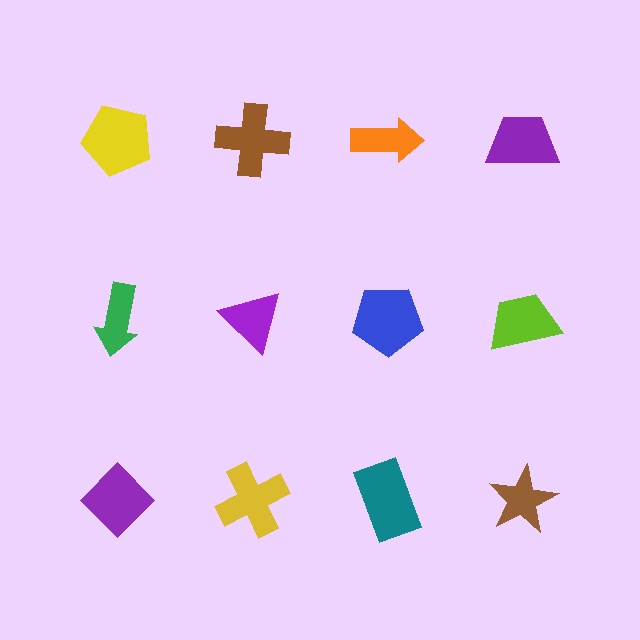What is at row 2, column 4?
A lime trapezoid.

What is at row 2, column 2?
A purple triangle.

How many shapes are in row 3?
4 shapes.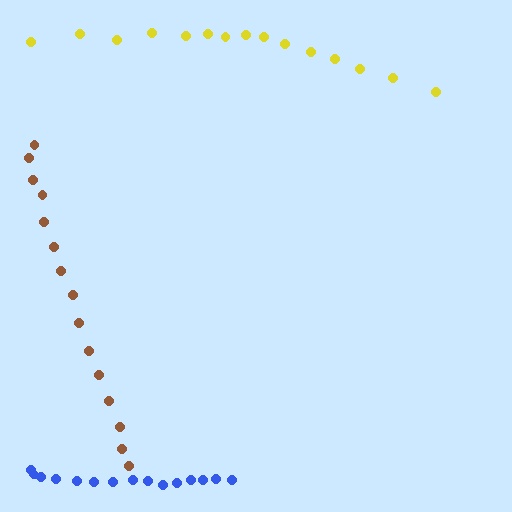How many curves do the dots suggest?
There are 3 distinct paths.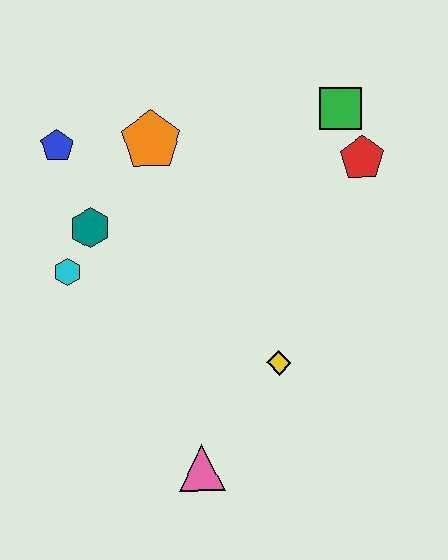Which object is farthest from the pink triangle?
The green square is farthest from the pink triangle.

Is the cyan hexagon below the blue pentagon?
Yes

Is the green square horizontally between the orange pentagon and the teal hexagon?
No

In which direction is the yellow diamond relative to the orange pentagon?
The yellow diamond is below the orange pentagon.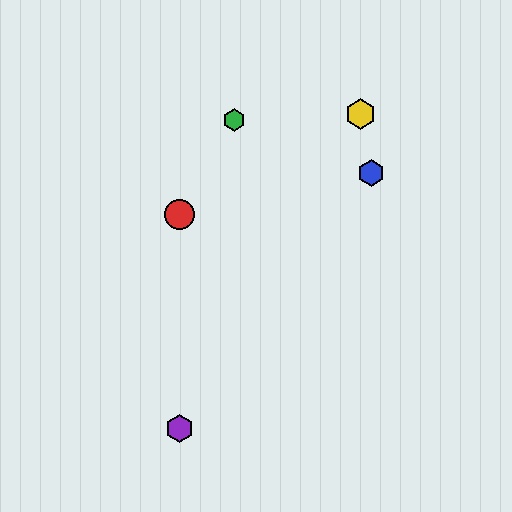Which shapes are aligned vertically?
The red circle, the purple hexagon are aligned vertically.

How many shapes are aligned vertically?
2 shapes (the red circle, the purple hexagon) are aligned vertically.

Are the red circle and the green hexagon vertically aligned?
No, the red circle is at x≈180 and the green hexagon is at x≈234.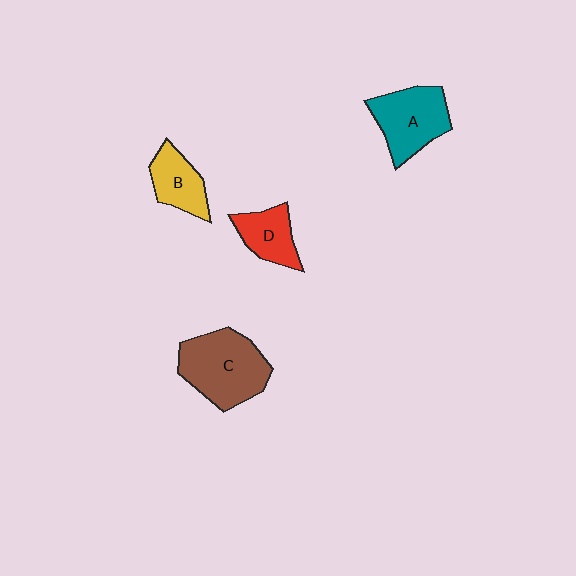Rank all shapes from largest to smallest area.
From largest to smallest: C (brown), A (teal), B (yellow), D (red).